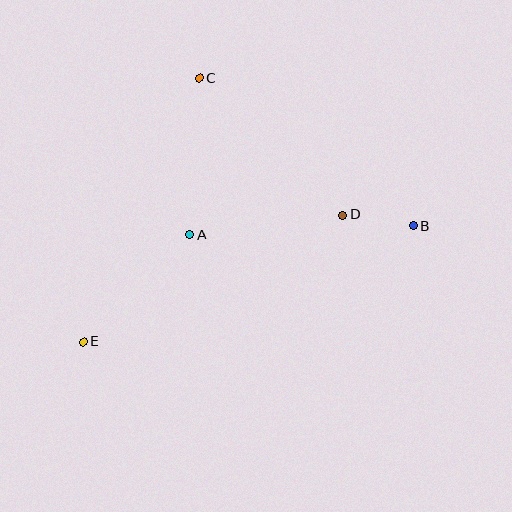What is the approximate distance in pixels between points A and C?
The distance between A and C is approximately 157 pixels.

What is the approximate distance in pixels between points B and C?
The distance between B and C is approximately 260 pixels.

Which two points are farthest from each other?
Points B and E are farthest from each other.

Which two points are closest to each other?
Points B and D are closest to each other.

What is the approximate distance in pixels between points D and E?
The distance between D and E is approximately 289 pixels.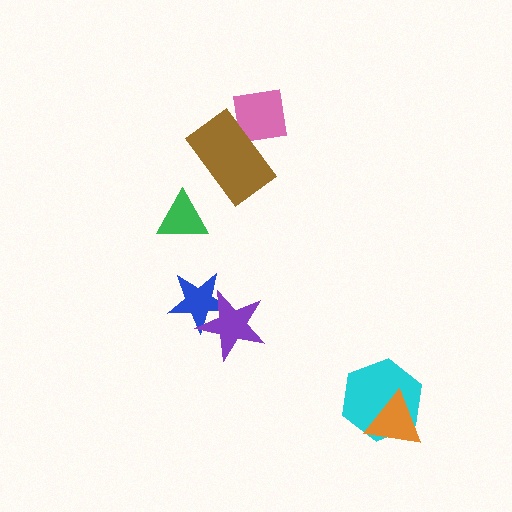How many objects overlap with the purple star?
1 object overlaps with the purple star.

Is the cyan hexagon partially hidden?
Yes, it is partially covered by another shape.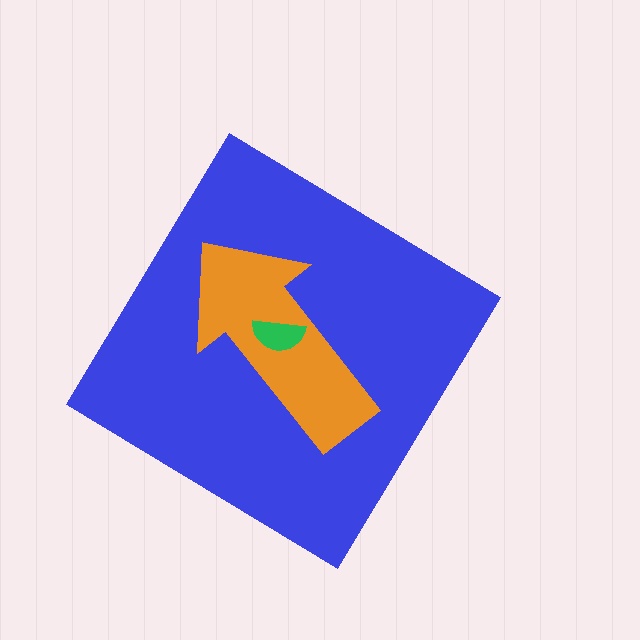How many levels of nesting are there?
3.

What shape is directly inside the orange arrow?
The green semicircle.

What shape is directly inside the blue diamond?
The orange arrow.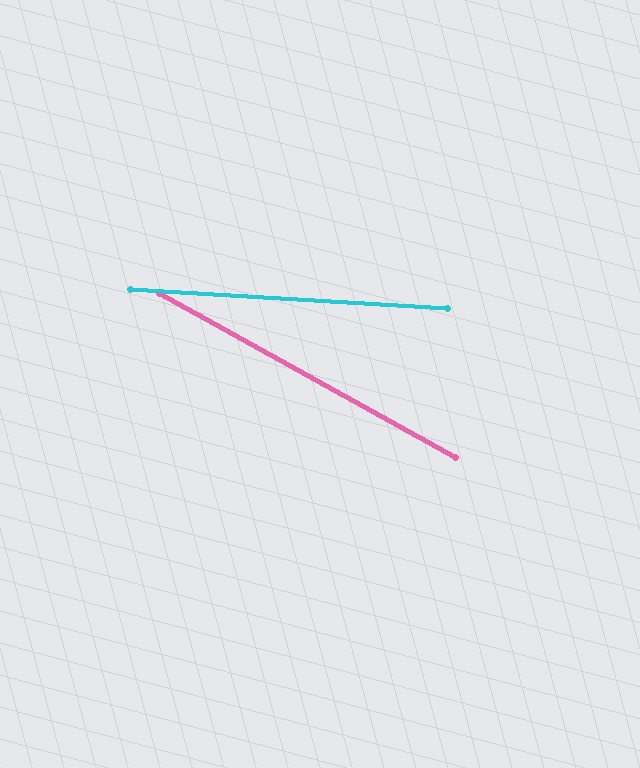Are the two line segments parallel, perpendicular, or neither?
Neither parallel nor perpendicular — they differ by about 26°.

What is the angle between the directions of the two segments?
Approximately 26 degrees.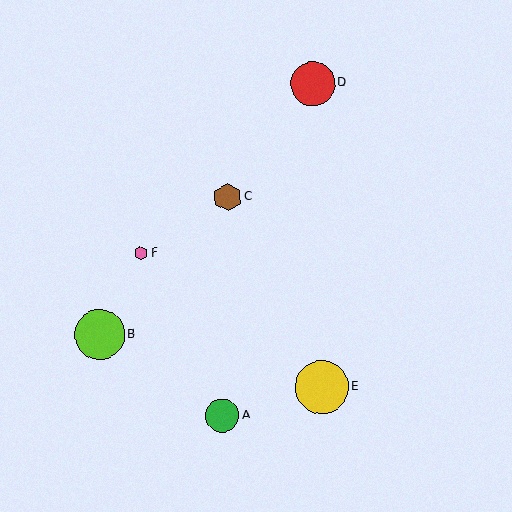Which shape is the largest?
The yellow circle (labeled E) is the largest.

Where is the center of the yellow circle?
The center of the yellow circle is at (322, 387).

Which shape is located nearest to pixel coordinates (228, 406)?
The green circle (labeled A) at (222, 416) is nearest to that location.